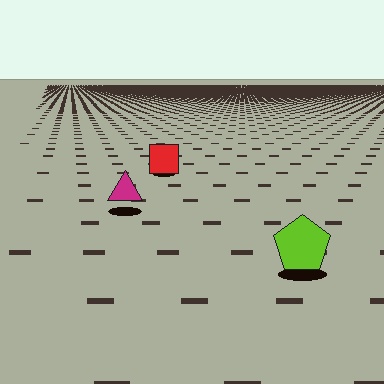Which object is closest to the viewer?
The lime pentagon is closest. The texture marks near it are larger and more spread out.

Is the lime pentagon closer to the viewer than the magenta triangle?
Yes. The lime pentagon is closer — you can tell from the texture gradient: the ground texture is coarser near it.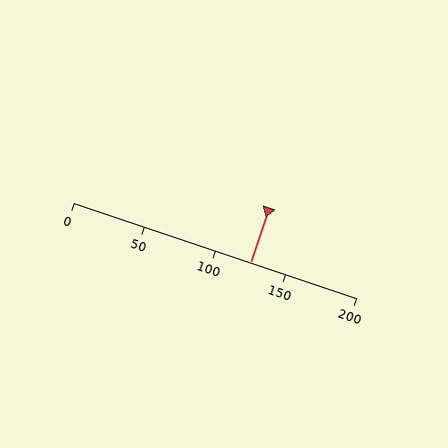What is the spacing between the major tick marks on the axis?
The major ticks are spaced 50 apart.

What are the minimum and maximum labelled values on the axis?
The axis runs from 0 to 200.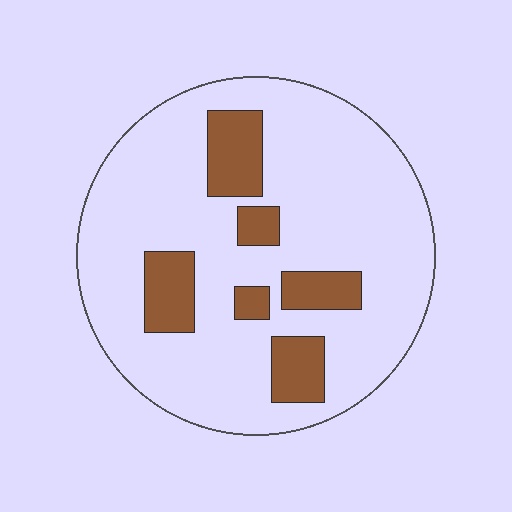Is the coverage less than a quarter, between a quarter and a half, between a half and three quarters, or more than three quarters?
Less than a quarter.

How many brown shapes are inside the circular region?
6.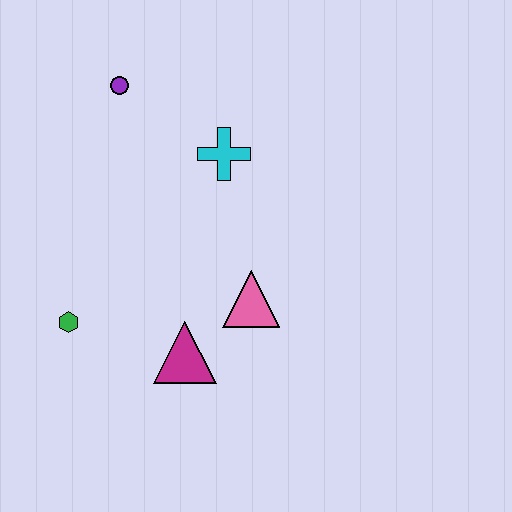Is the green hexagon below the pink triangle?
Yes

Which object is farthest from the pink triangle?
The purple circle is farthest from the pink triangle.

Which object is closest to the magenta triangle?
The pink triangle is closest to the magenta triangle.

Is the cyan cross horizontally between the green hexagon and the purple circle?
No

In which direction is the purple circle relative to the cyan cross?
The purple circle is to the left of the cyan cross.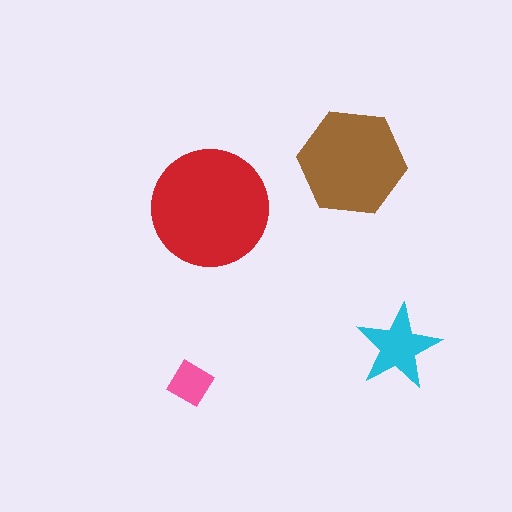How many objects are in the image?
There are 4 objects in the image.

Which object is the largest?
The red circle.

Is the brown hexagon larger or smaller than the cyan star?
Larger.